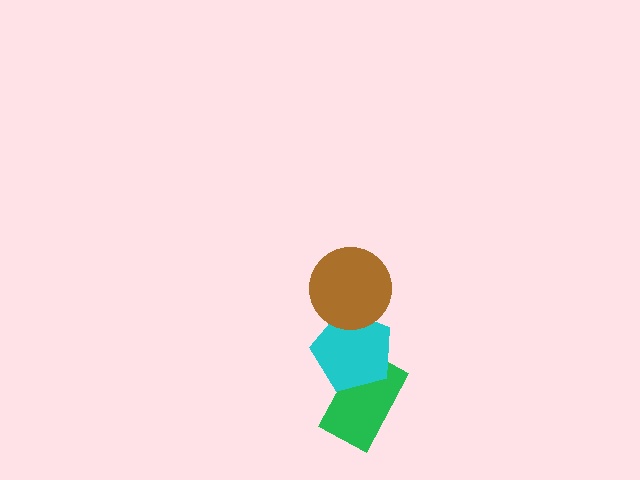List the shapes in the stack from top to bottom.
From top to bottom: the brown circle, the cyan pentagon, the green rectangle.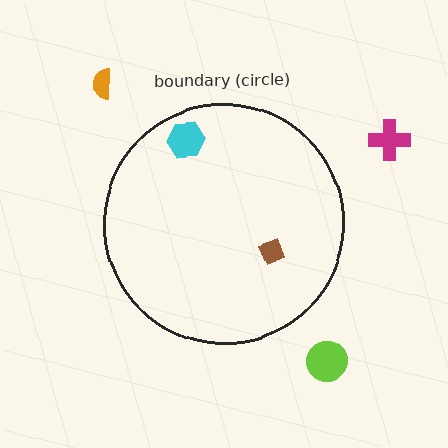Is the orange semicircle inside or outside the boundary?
Outside.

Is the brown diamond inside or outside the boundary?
Inside.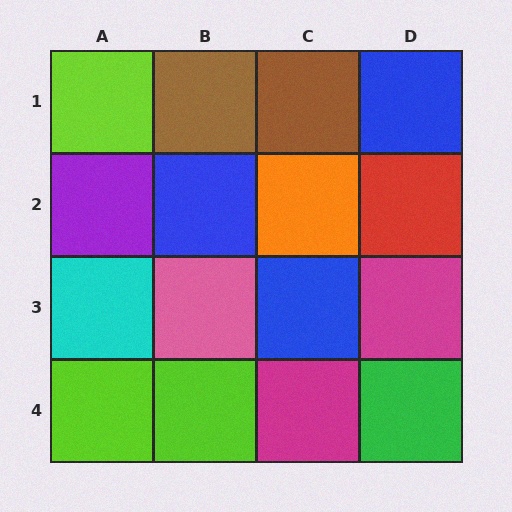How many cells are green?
1 cell is green.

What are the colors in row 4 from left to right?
Lime, lime, magenta, green.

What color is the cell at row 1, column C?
Brown.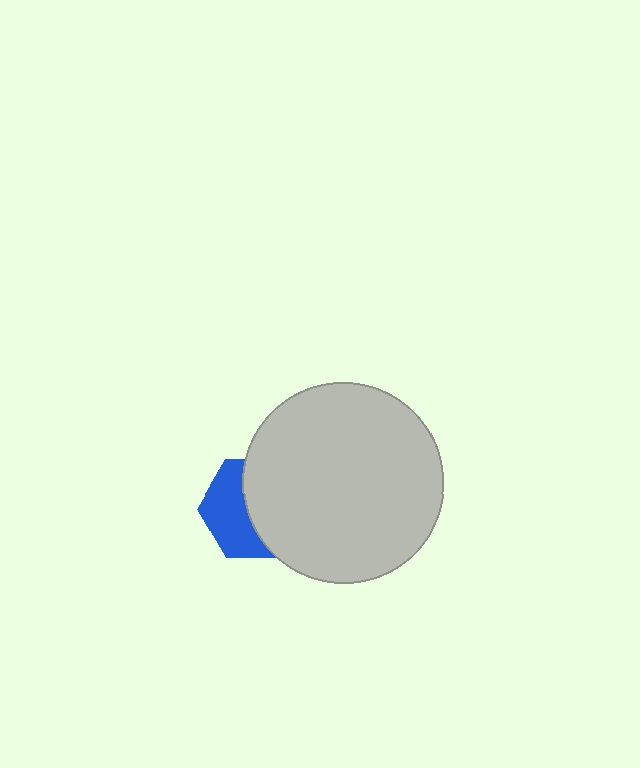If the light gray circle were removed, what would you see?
You would see the complete blue hexagon.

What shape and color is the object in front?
The object in front is a light gray circle.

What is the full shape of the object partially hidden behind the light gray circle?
The partially hidden object is a blue hexagon.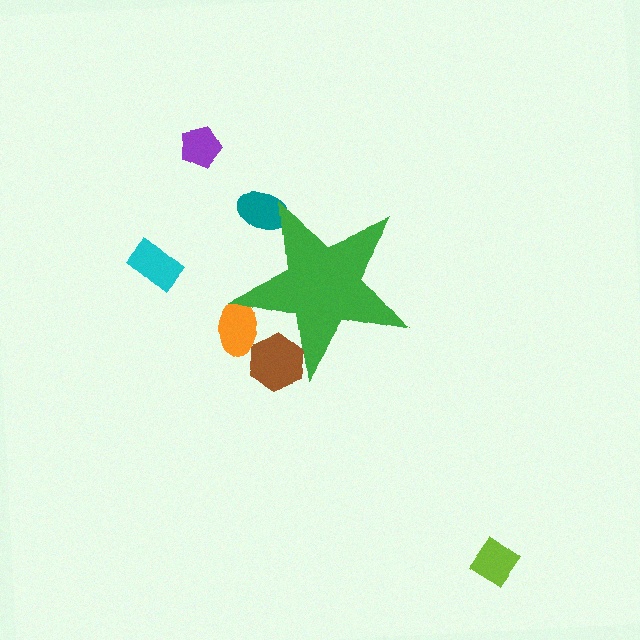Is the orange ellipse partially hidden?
Yes, the orange ellipse is partially hidden behind the green star.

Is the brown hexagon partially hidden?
Yes, the brown hexagon is partially hidden behind the green star.